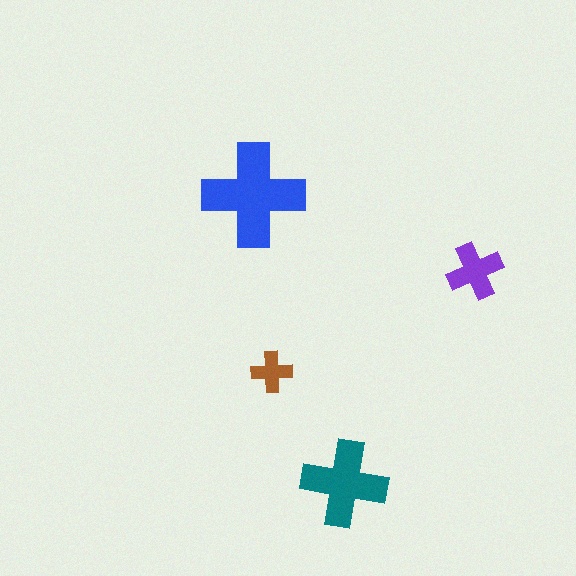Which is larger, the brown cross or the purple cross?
The purple one.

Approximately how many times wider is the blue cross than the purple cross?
About 2 times wider.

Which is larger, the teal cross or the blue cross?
The blue one.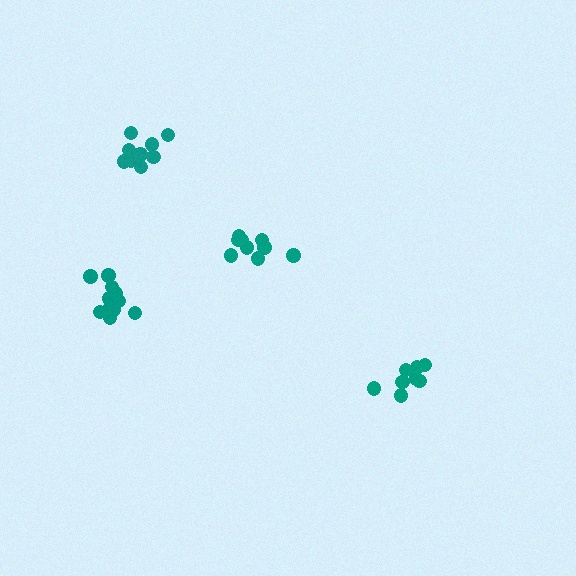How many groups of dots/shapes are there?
There are 4 groups.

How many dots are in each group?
Group 1: 13 dots, Group 2: 9 dots, Group 3: 8 dots, Group 4: 9 dots (39 total).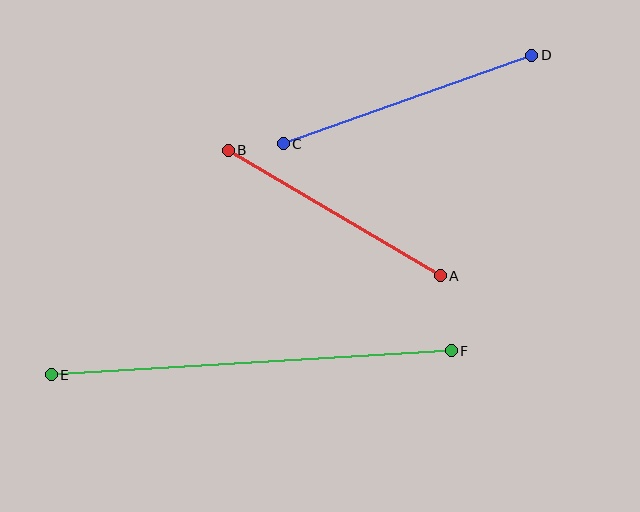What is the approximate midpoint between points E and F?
The midpoint is at approximately (251, 363) pixels.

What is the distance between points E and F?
The distance is approximately 401 pixels.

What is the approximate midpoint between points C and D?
The midpoint is at approximately (408, 100) pixels.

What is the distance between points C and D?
The distance is approximately 264 pixels.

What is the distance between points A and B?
The distance is approximately 246 pixels.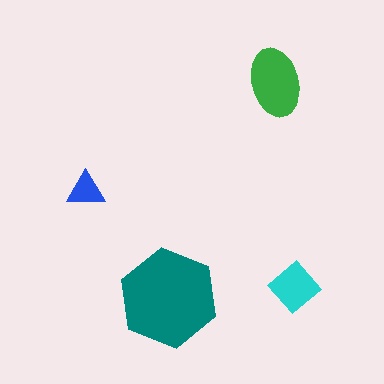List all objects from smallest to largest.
The blue triangle, the cyan diamond, the green ellipse, the teal hexagon.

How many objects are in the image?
There are 4 objects in the image.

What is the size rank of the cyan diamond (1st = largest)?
3rd.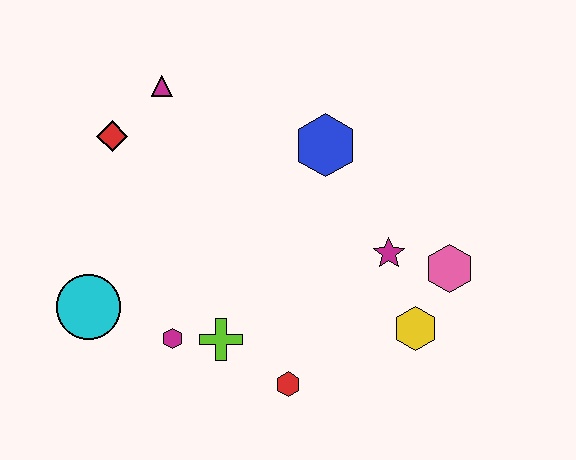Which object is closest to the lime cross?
The magenta hexagon is closest to the lime cross.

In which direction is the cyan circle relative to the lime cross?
The cyan circle is to the left of the lime cross.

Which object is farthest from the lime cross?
The magenta triangle is farthest from the lime cross.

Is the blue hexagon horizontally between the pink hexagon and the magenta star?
No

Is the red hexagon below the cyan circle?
Yes